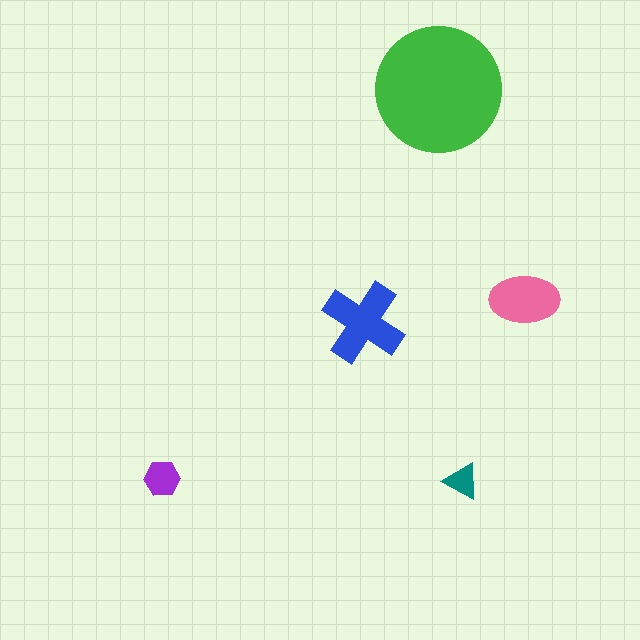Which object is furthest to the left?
The purple hexagon is leftmost.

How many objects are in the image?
There are 5 objects in the image.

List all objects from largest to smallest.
The green circle, the blue cross, the pink ellipse, the purple hexagon, the teal triangle.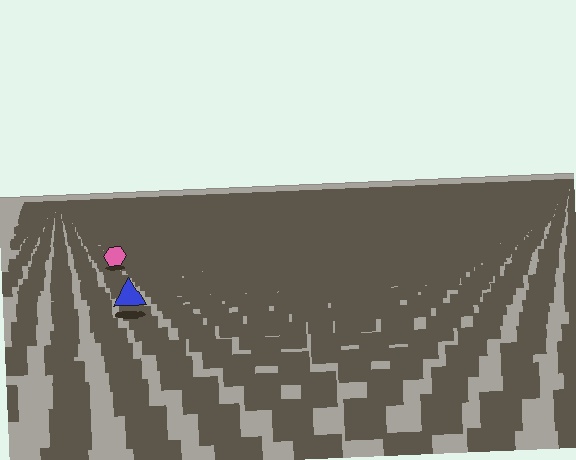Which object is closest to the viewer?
The blue triangle is closest. The texture marks near it are larger and more spread out.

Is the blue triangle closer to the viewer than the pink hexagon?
Yes. The blue triangle is closer — you can tell from the texture gradient: the ground texture is coarser near it.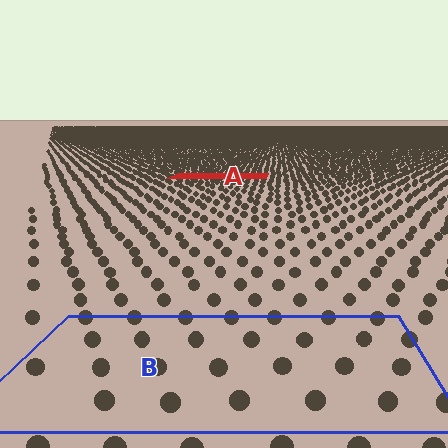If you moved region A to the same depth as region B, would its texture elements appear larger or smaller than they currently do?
They would appear larger. At a closer depth, the same texture elements are projected at a bigger on-screen size.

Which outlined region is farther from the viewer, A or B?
Region A is farther from the viewer — the texture elements inside it appear smaller and more densely packed.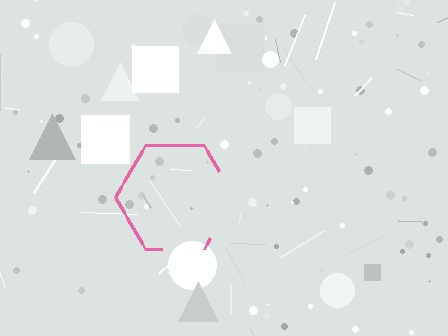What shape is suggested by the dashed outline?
The dashed outline suggests a hexagon.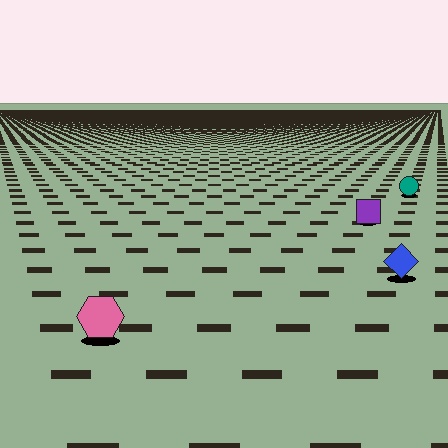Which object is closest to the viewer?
The pink hexagon is closest. The texture marks near it are larger and more spread out.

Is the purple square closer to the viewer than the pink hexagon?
No. The pink hexagon is closer — you can tell from the texture gradient: the ground texture is coarser near it.